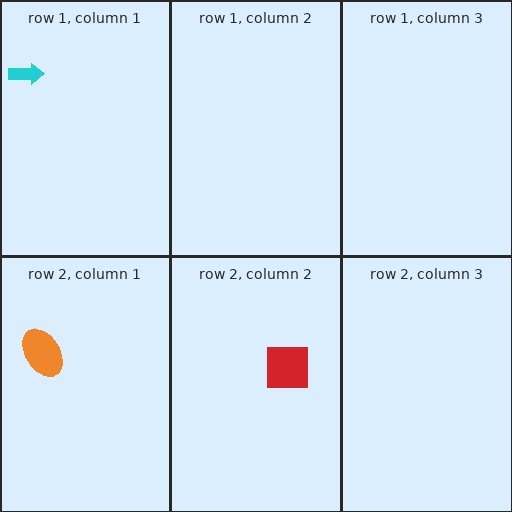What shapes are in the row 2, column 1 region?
The orange ellipse.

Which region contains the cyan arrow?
The row 1, column 1 region.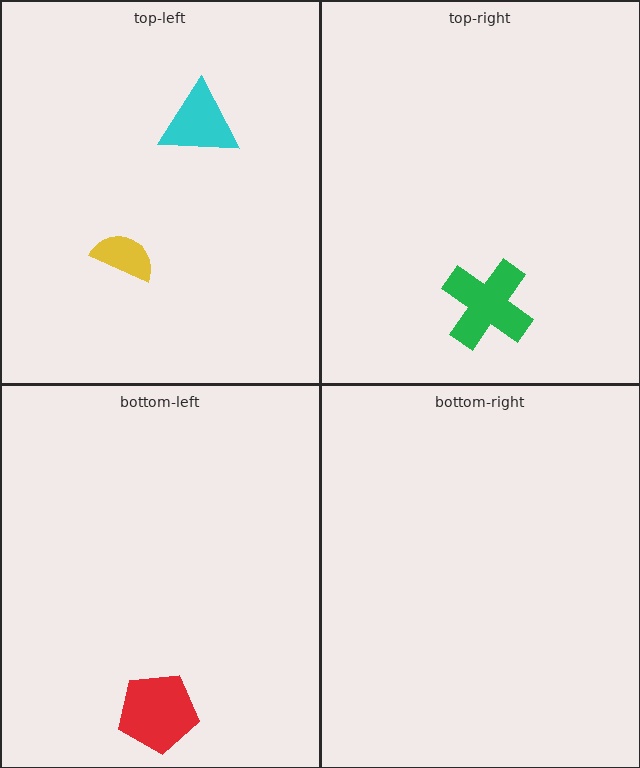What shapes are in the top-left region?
The cyan triangle, the yellow semicircle.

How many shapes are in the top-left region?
2.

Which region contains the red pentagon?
The bottom-left region.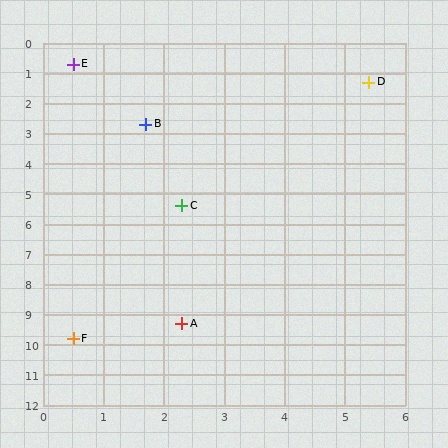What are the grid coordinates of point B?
Point B is at approximately (1.7, 2.7).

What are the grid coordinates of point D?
Point D is at approximately (5.4, 1.3).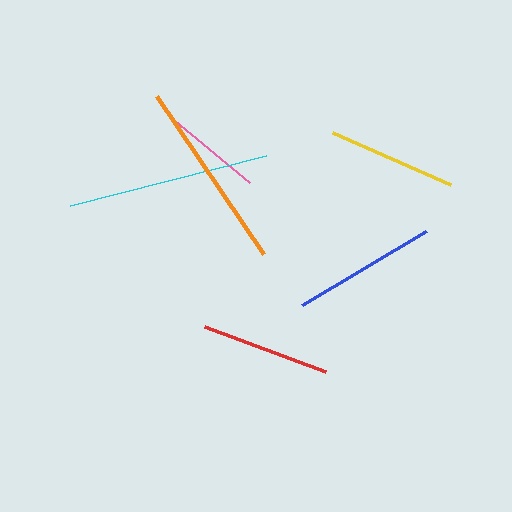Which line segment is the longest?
The cyan line is the longest at approximately 202 pixels.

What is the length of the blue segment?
The blue segment is approximately 144 pixels long.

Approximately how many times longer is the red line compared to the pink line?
The red line is approximately 1.3 times the length of the pink line.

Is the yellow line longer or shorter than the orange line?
The orange line is longer than the yellow line.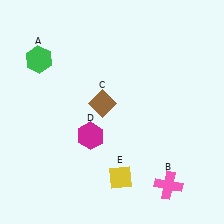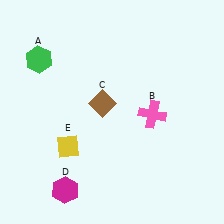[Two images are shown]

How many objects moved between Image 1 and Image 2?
3 objects moved between the two images.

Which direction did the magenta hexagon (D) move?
The magenta hexagon (D) moved down.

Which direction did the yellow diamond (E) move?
The yellow diamond (E) moved left.